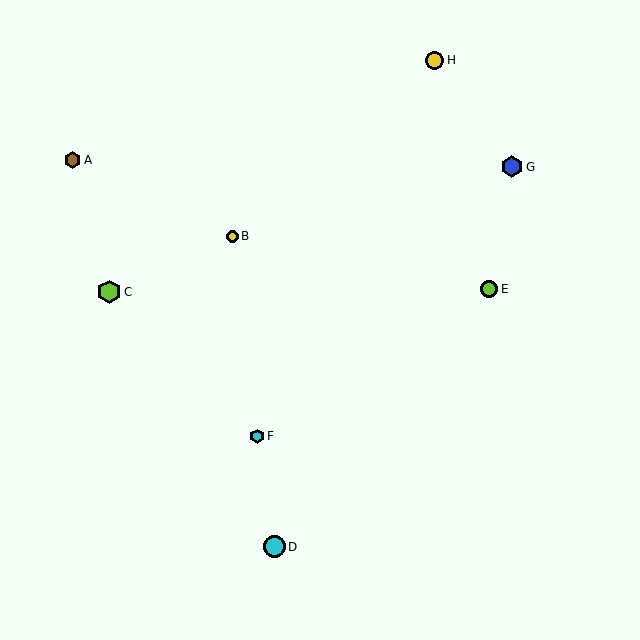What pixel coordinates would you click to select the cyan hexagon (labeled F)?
Click at (257, 436) to select the cyan hexagon F.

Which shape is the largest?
The lime hexagon (labeled C) is the largest.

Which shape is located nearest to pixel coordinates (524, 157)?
The blue hexagon (labeled G) at (512, 167) is nearest to that location.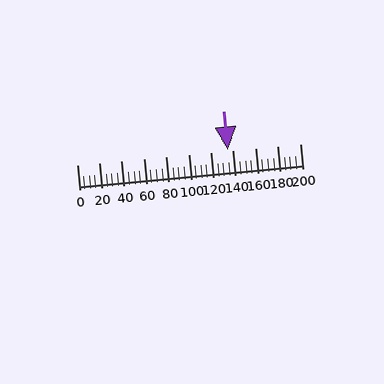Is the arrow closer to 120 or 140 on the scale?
The arrow is closer to 140.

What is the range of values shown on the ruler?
The ruler shows values from 0 to 200.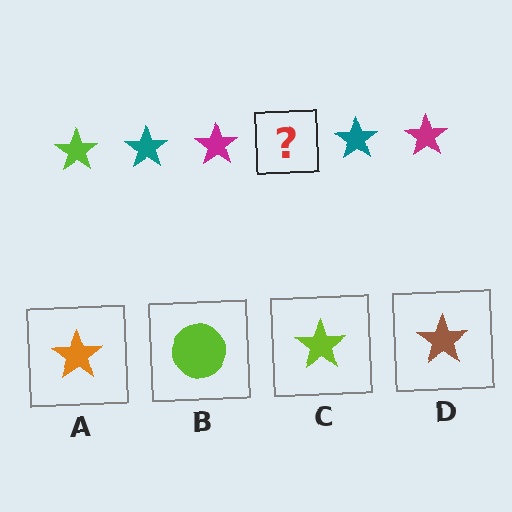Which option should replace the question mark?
Option C.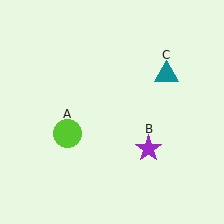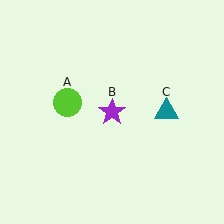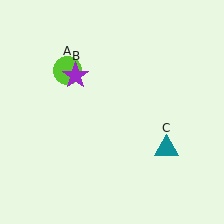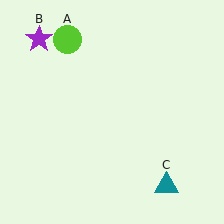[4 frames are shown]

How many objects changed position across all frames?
3 objects changed position: lime circle (object A), purple star (object B), teal triangle (object C).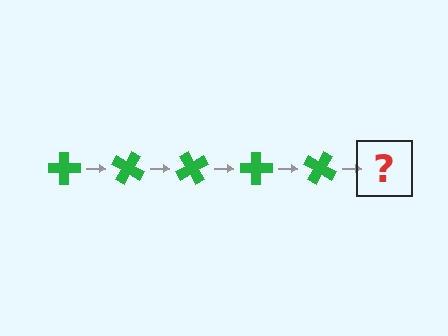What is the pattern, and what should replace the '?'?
The pattern is that the cross rotates 30 degrees each step. The '?' should be a green cross rotated 150 degrees.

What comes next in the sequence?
The next element should be a green cross rotated 150 degrees.